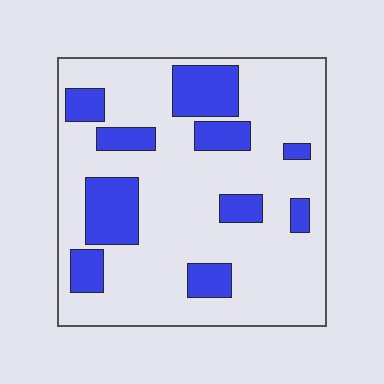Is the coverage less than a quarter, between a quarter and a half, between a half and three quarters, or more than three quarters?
Less than a quarter.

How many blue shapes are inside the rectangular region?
10.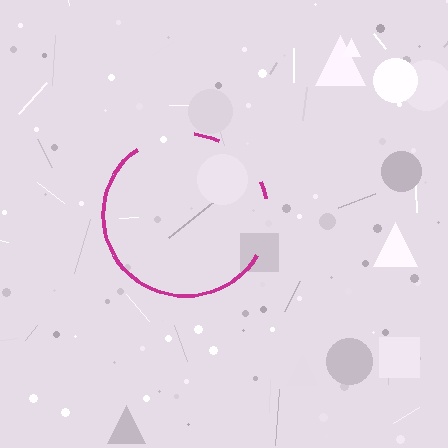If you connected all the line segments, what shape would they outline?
They would outline a circle.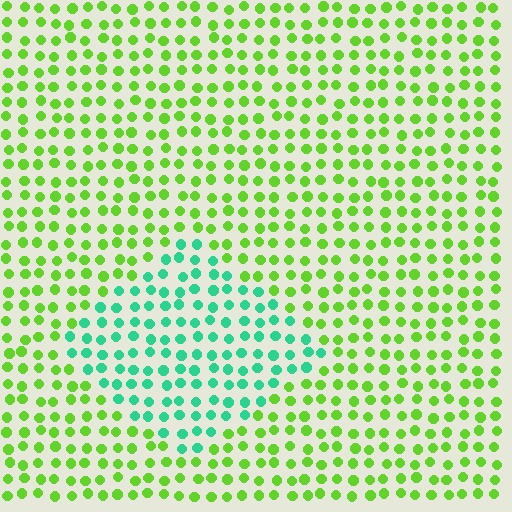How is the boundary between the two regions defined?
The boundary is defined purely by a slight shift in hue (about 56 degrees). Spacing, size, and orientation are identical on both sides.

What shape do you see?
I see a diamond.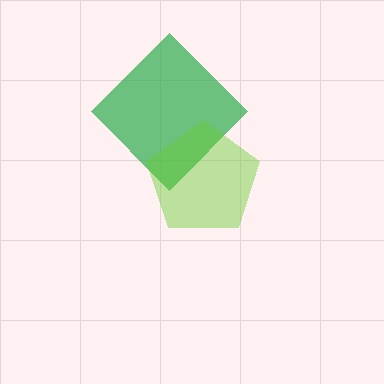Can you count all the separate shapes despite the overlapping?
Yes, there are 2 separate shapes.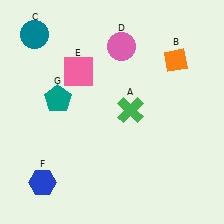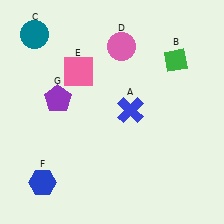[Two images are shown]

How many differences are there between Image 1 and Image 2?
There are 3 differences between the two images.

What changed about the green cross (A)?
In Image 1, A is green. In Image 2, it changed to blue.